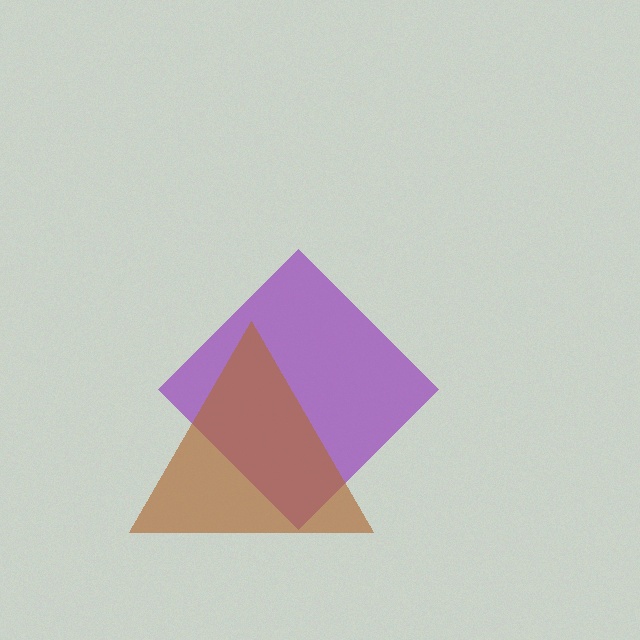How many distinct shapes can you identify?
There are 2 distinct shapes: a purple diamond, a brown triangle.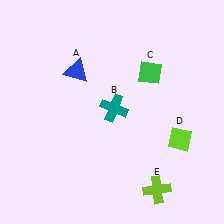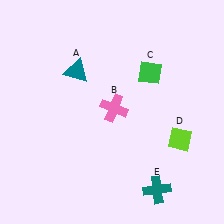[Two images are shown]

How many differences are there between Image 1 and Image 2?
There are 3 differences between the two images.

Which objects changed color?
A changed from blue to teal. B changed from teal to pink. E changed from lime to teal.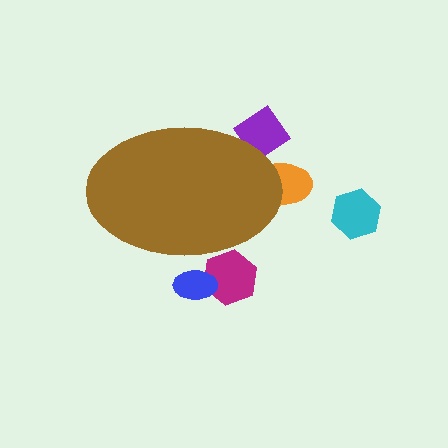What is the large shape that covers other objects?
A brown ellipse.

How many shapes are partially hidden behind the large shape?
4 shapes are partially hidden.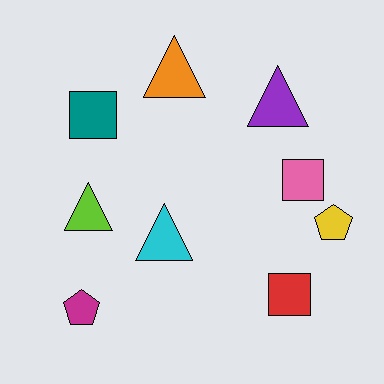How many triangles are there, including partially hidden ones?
There are 4 triangles.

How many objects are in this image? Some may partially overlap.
There are 9 objects.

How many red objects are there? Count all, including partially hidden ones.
There is 1 red object.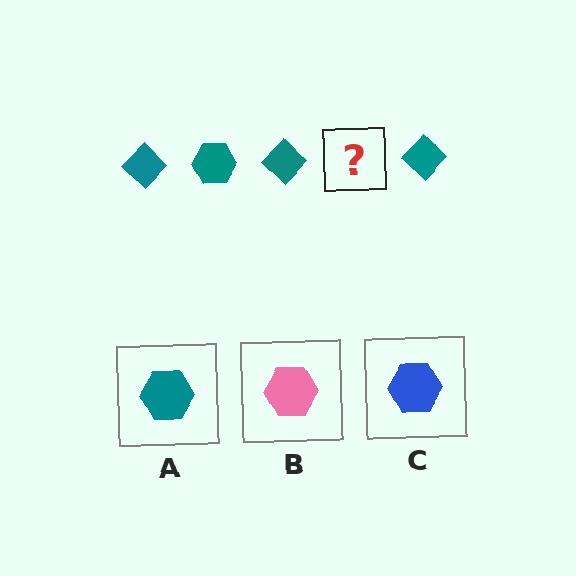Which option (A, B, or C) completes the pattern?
A.